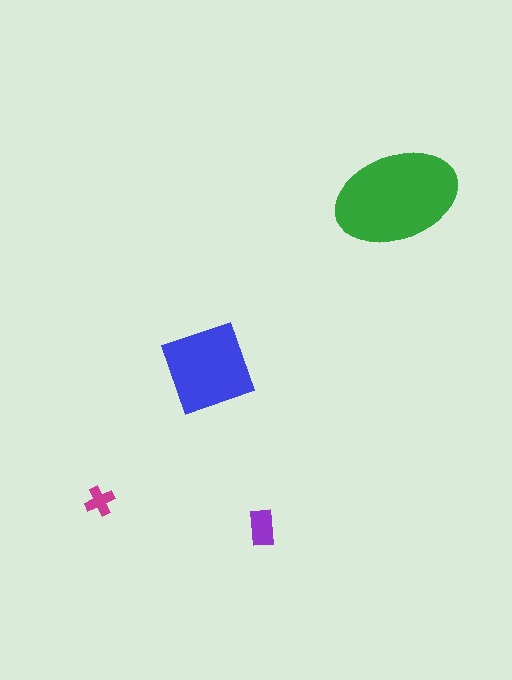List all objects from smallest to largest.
The magenta cross, the purple rectangle, the blue square, the green ellipse.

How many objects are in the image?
There are 4 objects in the image.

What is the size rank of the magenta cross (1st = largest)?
4th.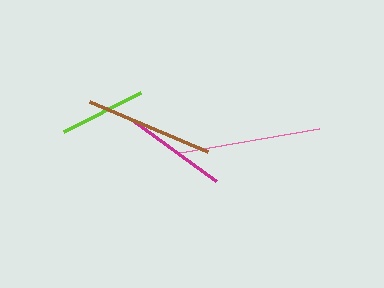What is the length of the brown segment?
The brown segment is approximately 128 pixels long.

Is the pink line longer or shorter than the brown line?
The pink line is longer than the brown line.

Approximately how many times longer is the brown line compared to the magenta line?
The brown line is approximately 1.2 times the length of the magenta line.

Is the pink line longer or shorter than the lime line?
The pink line is longer than the lime line.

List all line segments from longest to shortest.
From longest to shortest: pink, brown, magenta, lime.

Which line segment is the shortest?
The lime line is the shortest at approximately 86 pixels.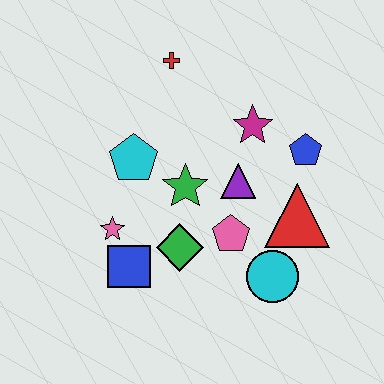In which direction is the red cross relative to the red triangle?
The red cross is above the red triangle.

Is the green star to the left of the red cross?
No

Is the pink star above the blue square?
Yes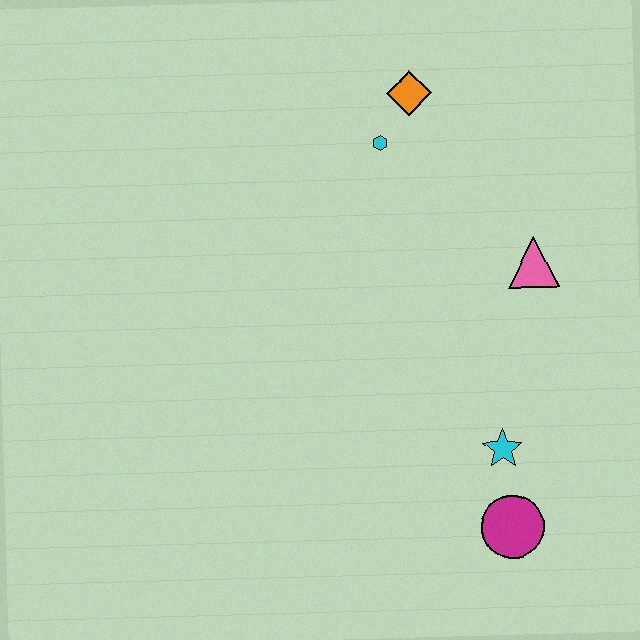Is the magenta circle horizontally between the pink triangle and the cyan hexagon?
Yes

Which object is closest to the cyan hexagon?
The orange diamond is closest to the cyan hexagon.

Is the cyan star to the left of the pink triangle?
Yes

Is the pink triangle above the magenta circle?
Yes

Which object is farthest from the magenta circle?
The orange diamond is farthest from the magenta circle.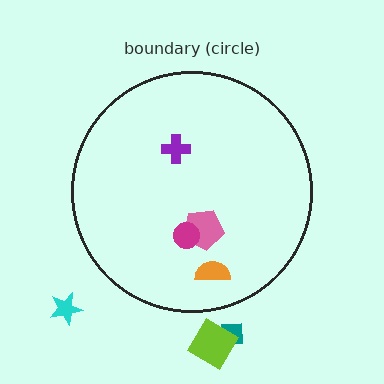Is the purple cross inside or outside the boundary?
Inside.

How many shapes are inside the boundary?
4 inside, 3 outside.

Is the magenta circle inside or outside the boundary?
Inside.